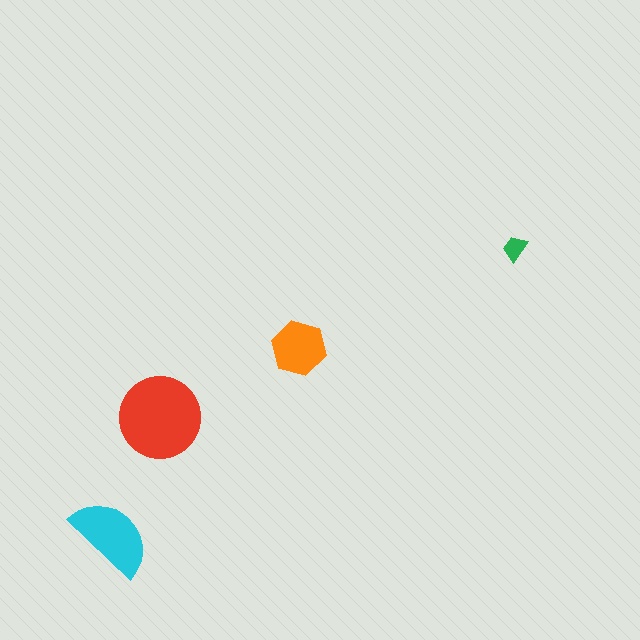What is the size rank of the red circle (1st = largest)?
1st.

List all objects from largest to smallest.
The red circle, the cyan semicircle, the orange hexagon, the green trapezoid.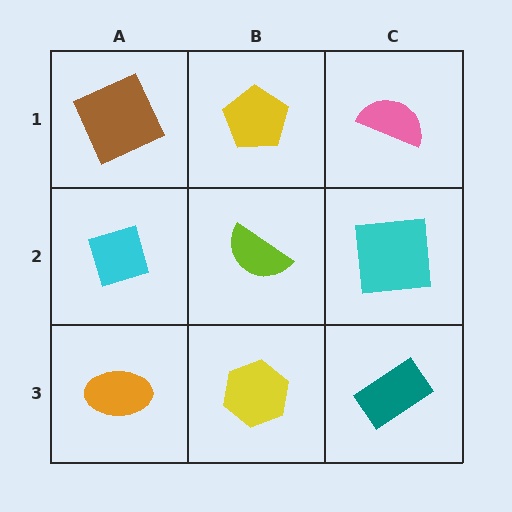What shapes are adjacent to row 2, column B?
A yellow pentagon (row 1, column B), a yellow hexagon (row 3, column B), a cyan diamond (row 2, column A), a cyan square (row 2, column C).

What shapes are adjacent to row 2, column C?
A pink semicircle (row 1, column C), a teal rectangle (row 3, column C), a lime semicircle (row 2, column B).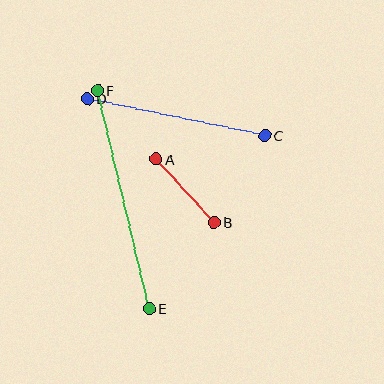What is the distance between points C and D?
The distance is approximately 181 pixels.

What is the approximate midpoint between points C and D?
The midpoint is at approximately (176, 117) pixels.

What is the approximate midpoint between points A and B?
The midpoint is at approximately (185, 191) pixels.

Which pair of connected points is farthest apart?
Points E and F are farthest apart.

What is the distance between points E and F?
The distance is approximately 224 pixels.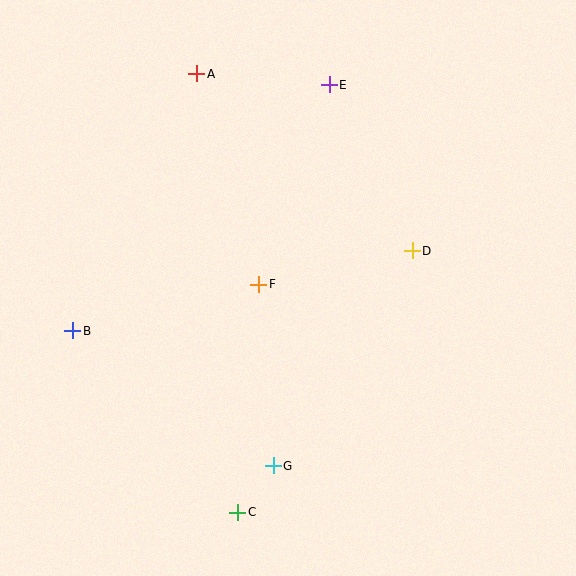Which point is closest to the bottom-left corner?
Point C is closest to the bottom-left corner.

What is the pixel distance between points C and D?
The distance between C and D is 314 pixels.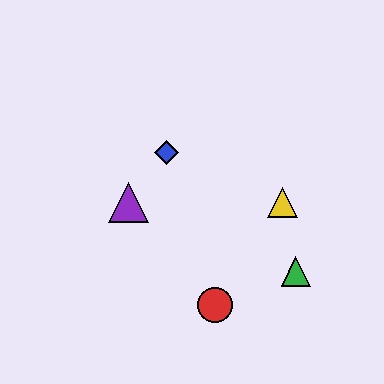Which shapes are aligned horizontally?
The yellow triangle, the purple triangle are aligned horizontally.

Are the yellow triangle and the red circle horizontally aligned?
No, the yellow triangle is at y≈203 and the red circle is at y≈305.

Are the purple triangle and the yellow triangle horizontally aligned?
Yes, both are at y≈203.